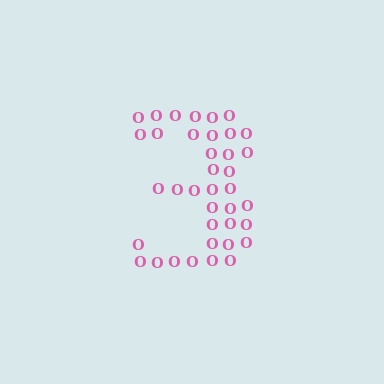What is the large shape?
The large shape is the digit 3.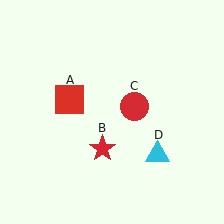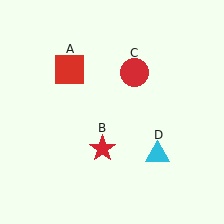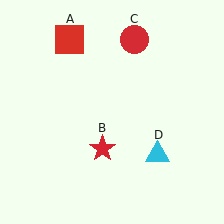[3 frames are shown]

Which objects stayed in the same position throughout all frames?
Red star (object B) and cyan triangle (object D) remained stationary.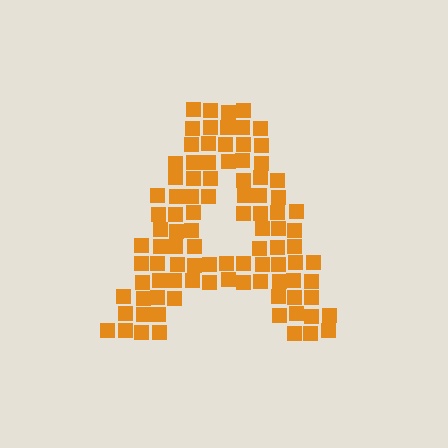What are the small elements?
The small elements are squares.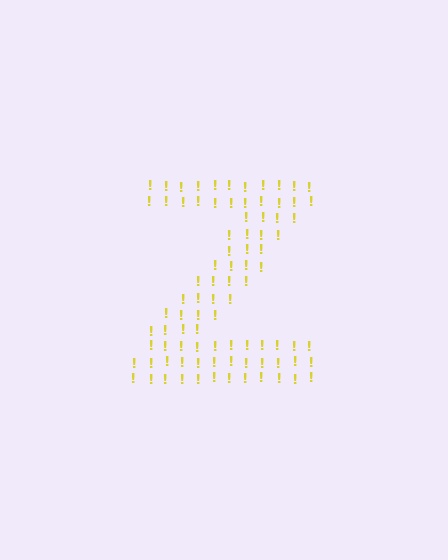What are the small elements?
The small elements are exclamation marks.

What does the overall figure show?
The overall figure shows the letter Z.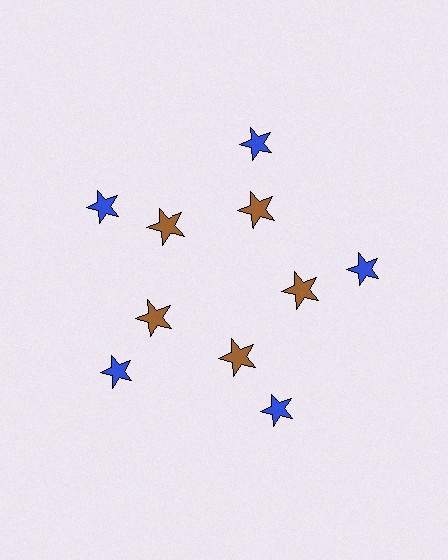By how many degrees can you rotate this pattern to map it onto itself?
The pattern maps onto itself every 72 degrees of rotation.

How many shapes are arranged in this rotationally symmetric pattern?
There are 10 shapes, arranged in 5 groups of 2.